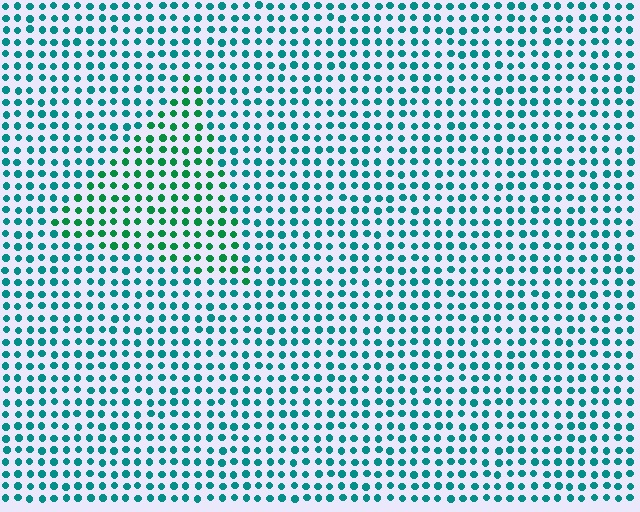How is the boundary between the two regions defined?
The boundary is defined purely by a slight shift in hue (about 33 degrees). Spacing, size, and orientation are identical on both sides.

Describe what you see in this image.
The image is filled with small teal elements in a uniform arrangement. A triangle-shaped region is visible where the elements are tinted to a slightly different hue, forming a subtle color boundary.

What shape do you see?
I see a triangle.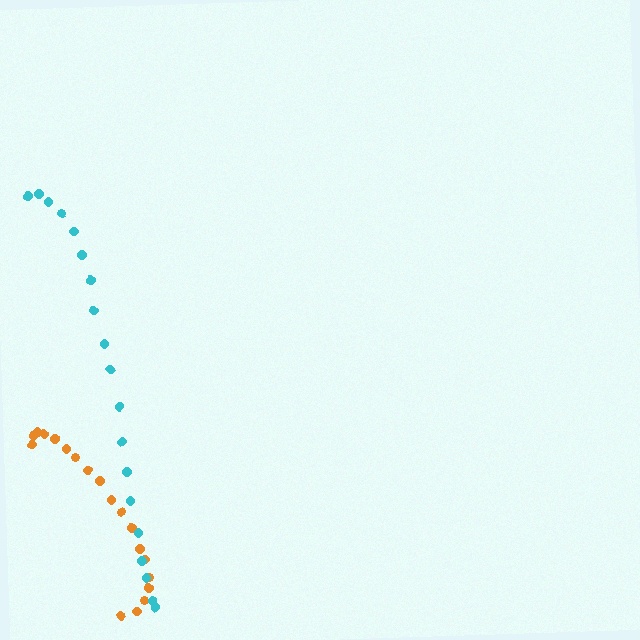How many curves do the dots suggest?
There are 2 distinct paths.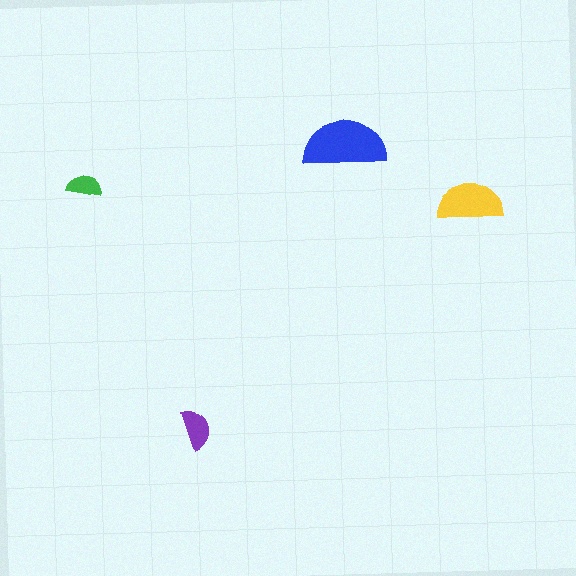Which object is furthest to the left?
The green semicircle is leftmost.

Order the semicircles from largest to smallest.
the blue one, the yellow one, the purple one, the green one.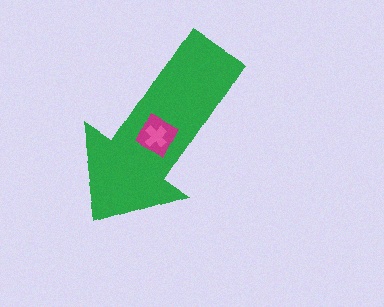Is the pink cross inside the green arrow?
Yes.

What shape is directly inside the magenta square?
The pink cross.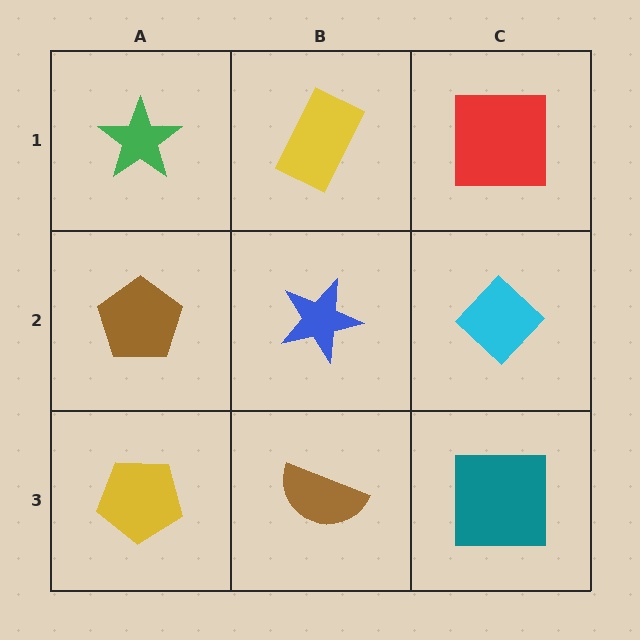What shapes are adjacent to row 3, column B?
A blue star (row 2, column B), a yellow pentagon (row 3, column A), a teal square (row 3, column C).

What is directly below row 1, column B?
A blue star.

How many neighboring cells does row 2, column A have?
3.